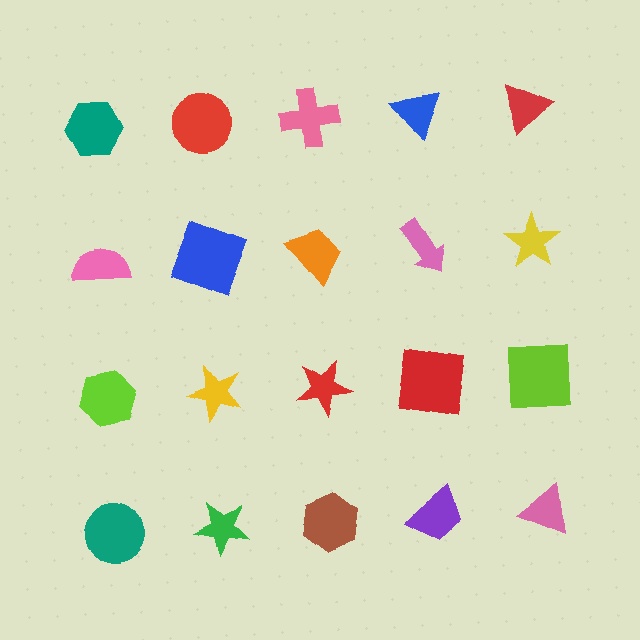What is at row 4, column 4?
A purple trapezoid.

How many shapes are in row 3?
5 shapes.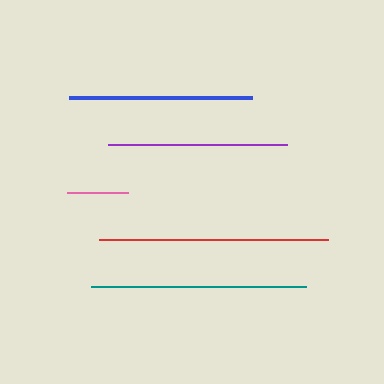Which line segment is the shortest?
The pink line is the shortest at approximately 61 pixels.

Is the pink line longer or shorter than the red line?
The red line is longer than the pink line.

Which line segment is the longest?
The red line is the longest at approximately 228 pixels.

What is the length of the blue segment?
The blue segment is approximately 182 pixels long.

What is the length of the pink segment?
The pink segment is approximately 61 pixels long.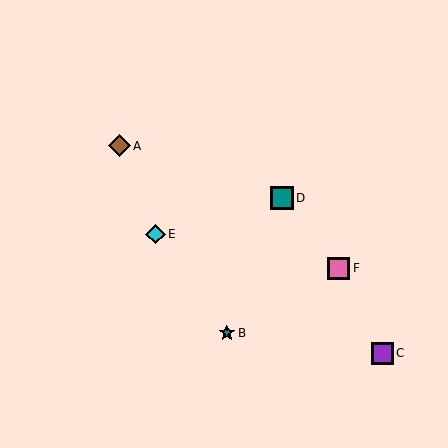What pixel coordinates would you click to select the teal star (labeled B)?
Click at (227, 333) to select the teal star B.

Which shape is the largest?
The teal square (labeled D) is the largest.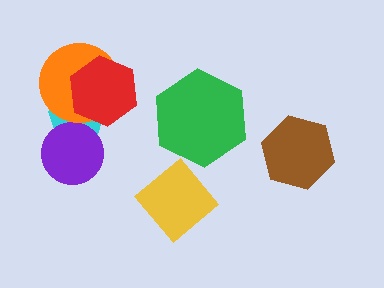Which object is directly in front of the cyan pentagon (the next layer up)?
The purple circle is directly in front of the cyan pentagon.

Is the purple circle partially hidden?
No, no other shape covers it.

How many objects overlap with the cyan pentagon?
3 objects overlap with the cyan pentagon.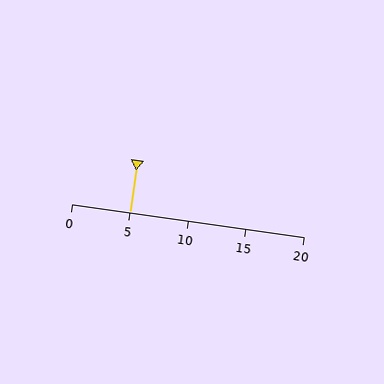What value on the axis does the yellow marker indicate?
The marker indicates approximately 5.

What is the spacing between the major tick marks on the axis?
The major ticks are spaced 5 apart.